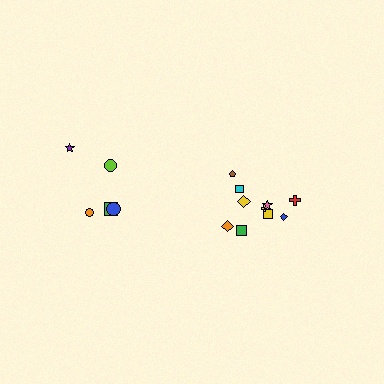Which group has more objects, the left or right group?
The right group.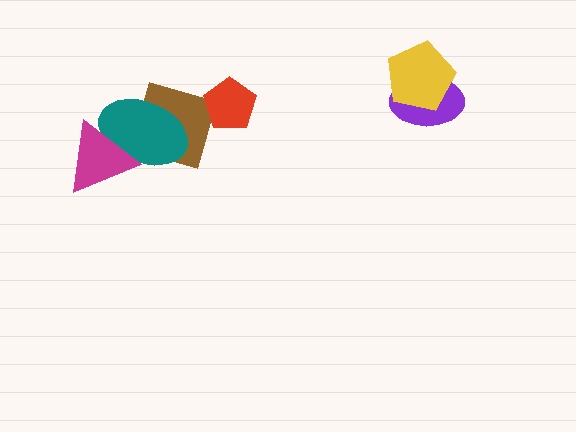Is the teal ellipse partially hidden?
Yes, it is partially covered by another shape.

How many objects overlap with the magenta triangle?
1 object overlaps with the magenta triangle.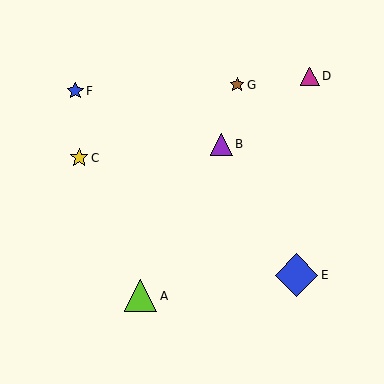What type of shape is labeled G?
Shape G is a brown star.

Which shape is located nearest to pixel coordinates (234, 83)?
The brown star (labeled G) at (237, 85) is nearest to that location.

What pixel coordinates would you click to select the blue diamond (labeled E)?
Click at (296, 275) to select the blue diamond E.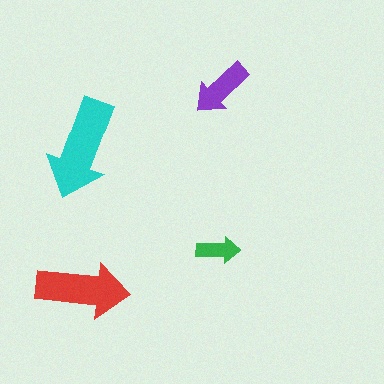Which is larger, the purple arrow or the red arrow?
The red one.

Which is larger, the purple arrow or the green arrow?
The purple one.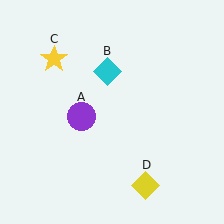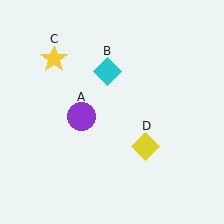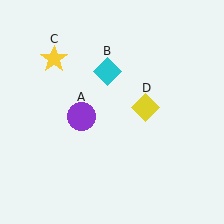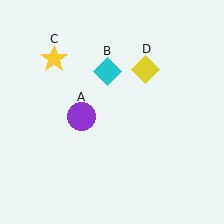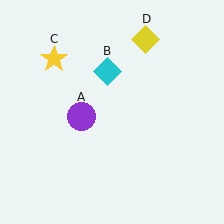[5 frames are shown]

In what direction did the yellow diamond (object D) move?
The yellow diamond (object D) moved up.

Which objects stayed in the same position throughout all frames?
Purple circle (object A) and cyan diamond (object B) and yellow star (object C) remained stationary.